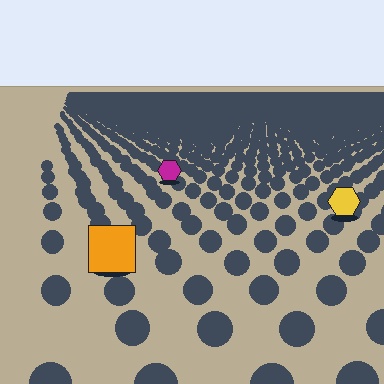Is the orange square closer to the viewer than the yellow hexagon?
Yes. The orange square is closer — you can tell from the texture gradient: the ground texture is coarser near it.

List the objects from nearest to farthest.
From nearest to farthest: the orange square, the yellow hexagon, the magenta hexagon.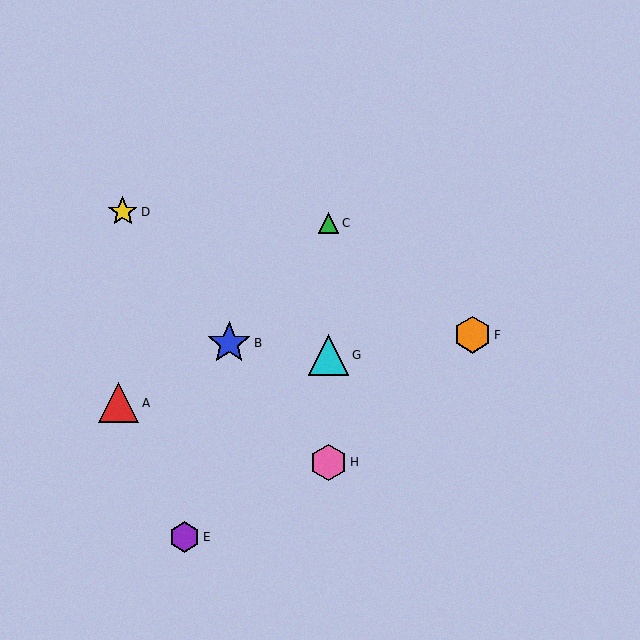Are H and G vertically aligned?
Yes, both are at x≈329.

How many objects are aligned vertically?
3 objects (C, G, H) are aligned vertically.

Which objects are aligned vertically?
Objects C, G, H are aligned vertically.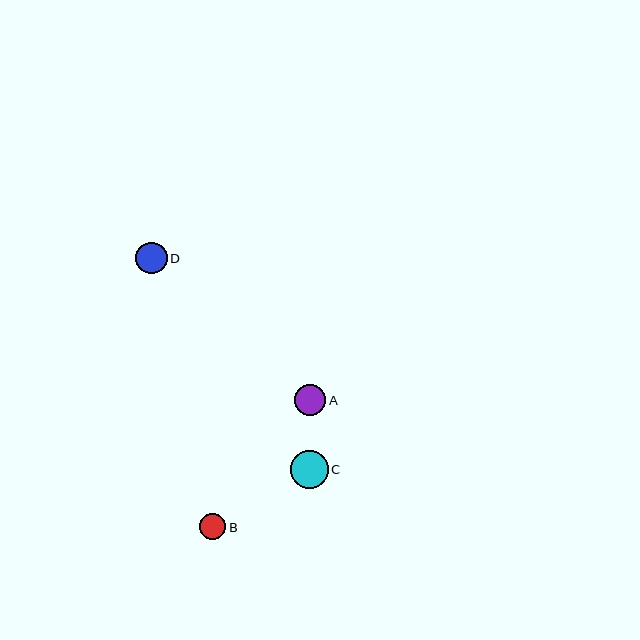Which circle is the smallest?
Circle B is the smallest with a size of approximately 27 pixels.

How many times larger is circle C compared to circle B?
Circle C is approximately 1.4 times the size of circle B.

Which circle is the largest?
Circle C is the largest with a size of approximately 37 pixels.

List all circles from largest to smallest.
From largest to smallest: C, A, D, B.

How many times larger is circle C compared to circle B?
Circle C is approximately 1.4 times the size of circle B.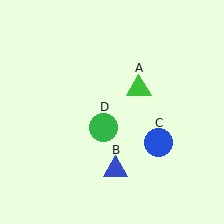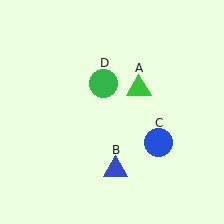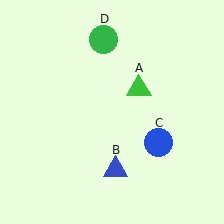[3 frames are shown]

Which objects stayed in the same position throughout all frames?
Green triangle (object A) and blue triangle (object B) and blue circle (object C) remained stationary.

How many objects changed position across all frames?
1 object changed position: green circle (object D).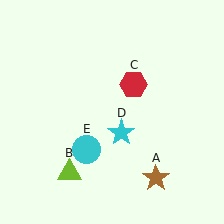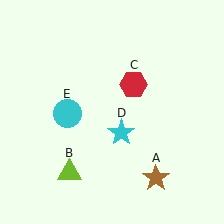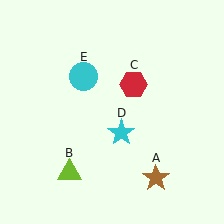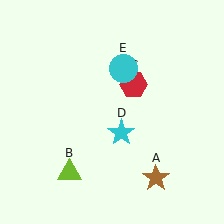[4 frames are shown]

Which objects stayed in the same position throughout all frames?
Brown star (object A) and lime triangle (object B) and red hexagon (object C) and cyan star (object D) remained stationary.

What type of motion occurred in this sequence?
The cyan circle (object E) rotated clockwise around the center of the scene.